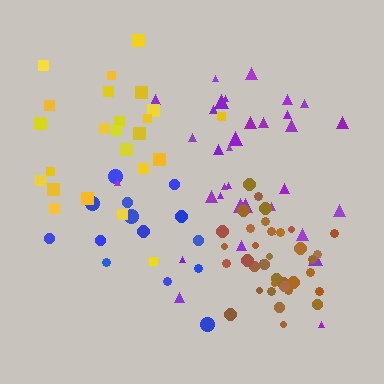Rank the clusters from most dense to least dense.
brown, yellow, purple, blue.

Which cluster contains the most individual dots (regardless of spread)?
Purple (35).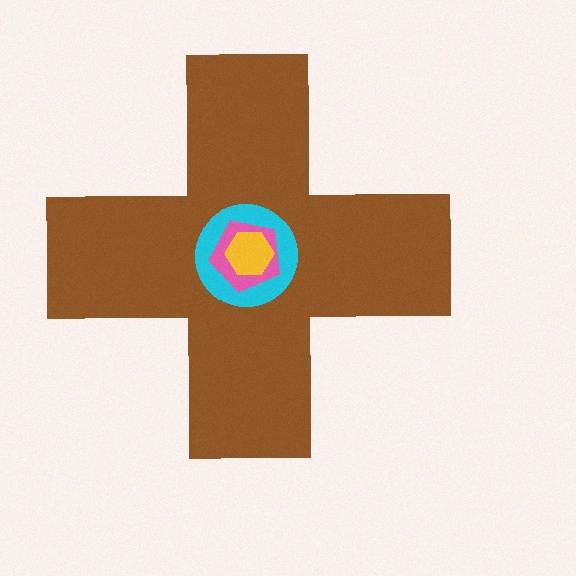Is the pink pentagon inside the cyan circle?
Yes.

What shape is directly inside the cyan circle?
The pink pentagon.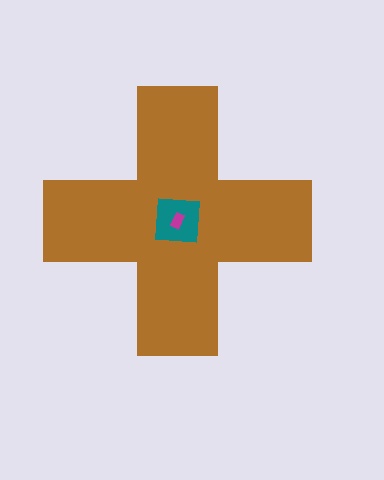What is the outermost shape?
The brown cross.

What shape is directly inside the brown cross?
The teal square.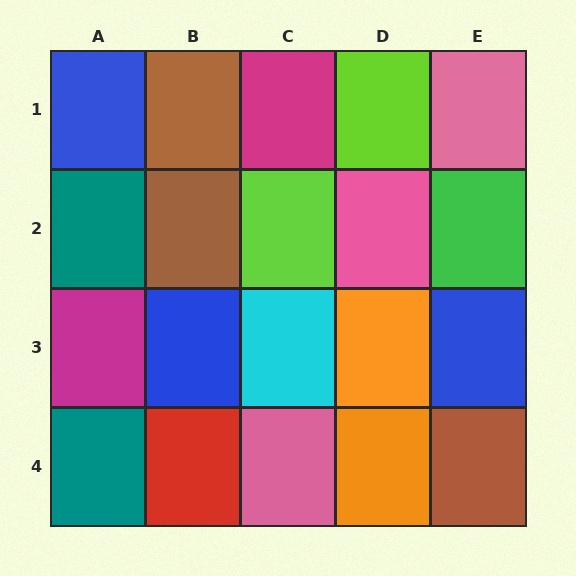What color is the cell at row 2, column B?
Brown.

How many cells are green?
1 cell is green.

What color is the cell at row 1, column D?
Lime.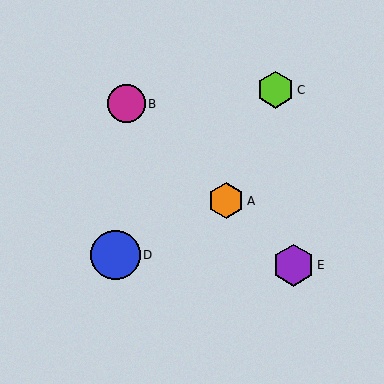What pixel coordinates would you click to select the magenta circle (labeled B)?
Click at (126, 104) to select the magenta circle B.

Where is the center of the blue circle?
The center of the blue circle is at (115, 255).